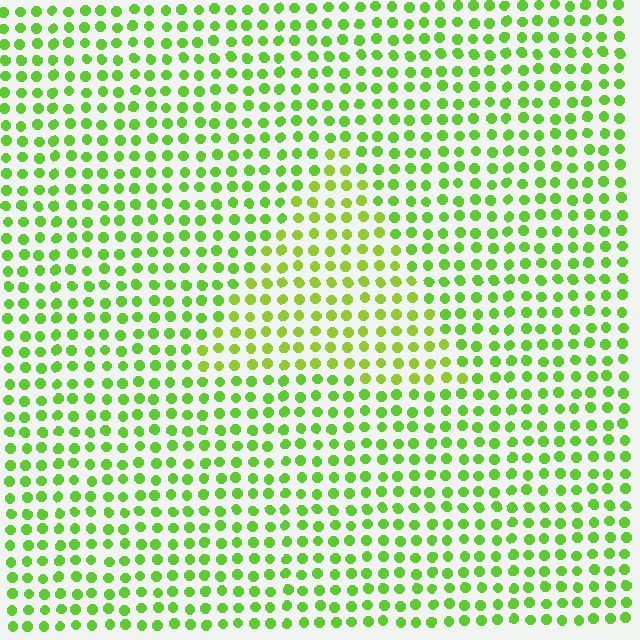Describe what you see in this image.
The image is filled with small lime elements in a uniform arrangement. A triangle-shaped region is visible where the elements are tinted to a slightly different hue, forming a subtle color boundary.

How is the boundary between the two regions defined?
The boundary is defined purely by a slight shift in hue (about 20 degrees). Spacing, size, and orientation are identical on both sides.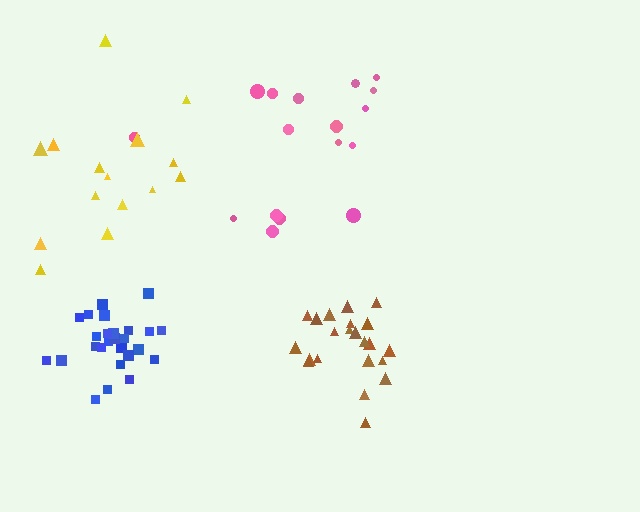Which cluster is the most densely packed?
Blue.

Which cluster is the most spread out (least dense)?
Yellow.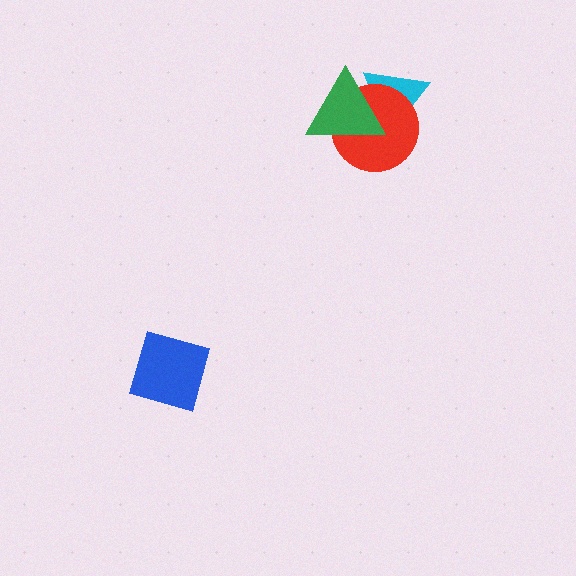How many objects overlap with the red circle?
2 objects overlap with the red circle.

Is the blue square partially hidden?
No, no other shape covers it.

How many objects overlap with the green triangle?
2 objects overlap with the green triangle.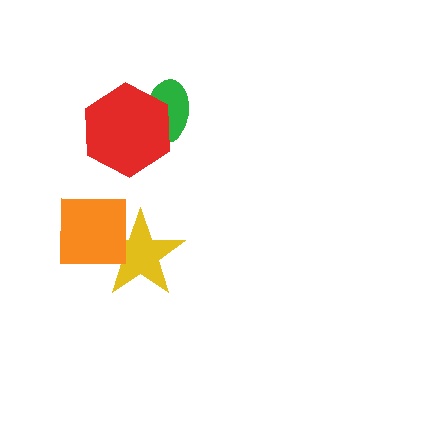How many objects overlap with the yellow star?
1 object overlaps with the yellow star.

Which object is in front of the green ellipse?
The red hexagon is in front of the green ellipse.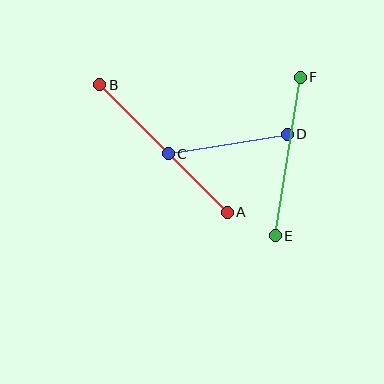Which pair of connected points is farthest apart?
Points A and B are farthest apart.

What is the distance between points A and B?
The distance is approximately 180 pixels.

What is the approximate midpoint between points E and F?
The midpoint is at approximately (288, 156) pixels.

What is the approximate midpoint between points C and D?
The midpoint is at approximately (228, 144) pixels.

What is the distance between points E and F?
The distance is approximately 160 pixels.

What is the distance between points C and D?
The distance is approximately 121 pixels.